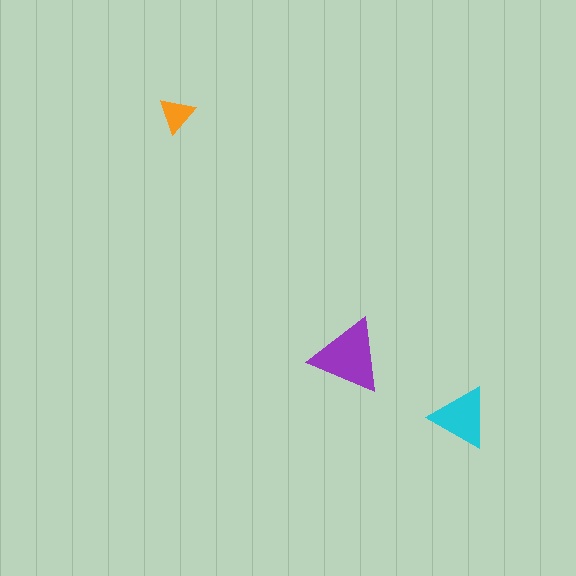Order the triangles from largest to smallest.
the purple one, the cyan one, the orange one.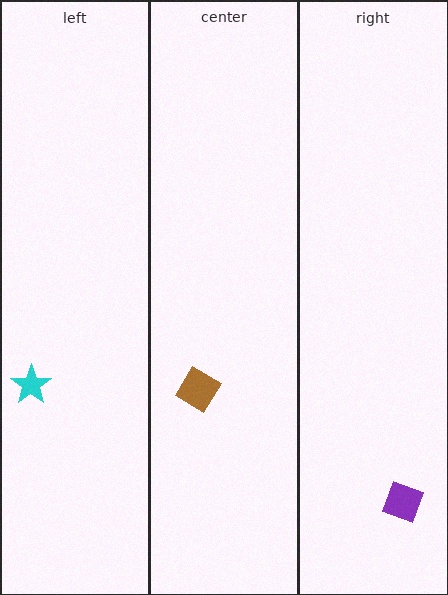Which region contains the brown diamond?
The center region.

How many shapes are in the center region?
1.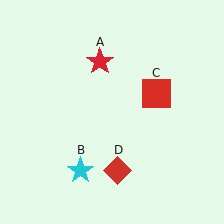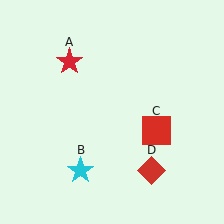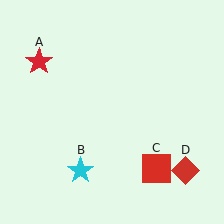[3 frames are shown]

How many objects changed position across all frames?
3 objects changed position: red star (object A), red square (object C), red diamond (object D).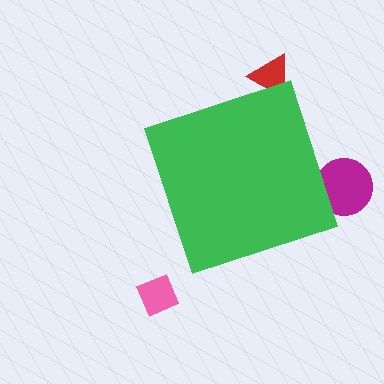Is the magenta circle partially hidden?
Yes, the magenta circle is partially hidden behind the green diamond.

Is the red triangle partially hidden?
Yes, the red triangle is partially hidden behind the green diamond.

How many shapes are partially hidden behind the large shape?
2 shapes are partially hidden.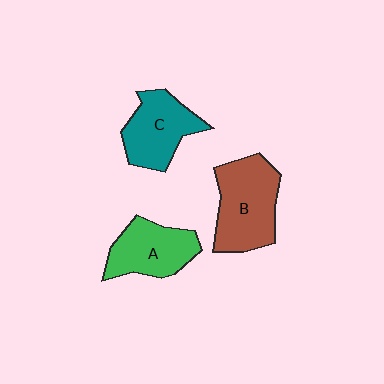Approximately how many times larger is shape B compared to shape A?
Approximately 1.3 times.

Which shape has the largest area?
Shape B (brown).